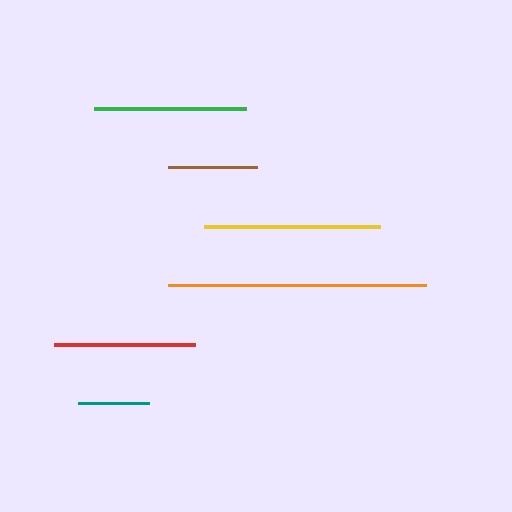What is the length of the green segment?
The green segment is approximately 152 pixels long.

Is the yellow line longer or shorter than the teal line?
The yellow line is longer than the teal line.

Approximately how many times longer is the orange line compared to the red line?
The orange line is approximately 1.8 times the length of the red line.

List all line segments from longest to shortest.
From longest to shortest: orange, yellow, green, red, brown, teal.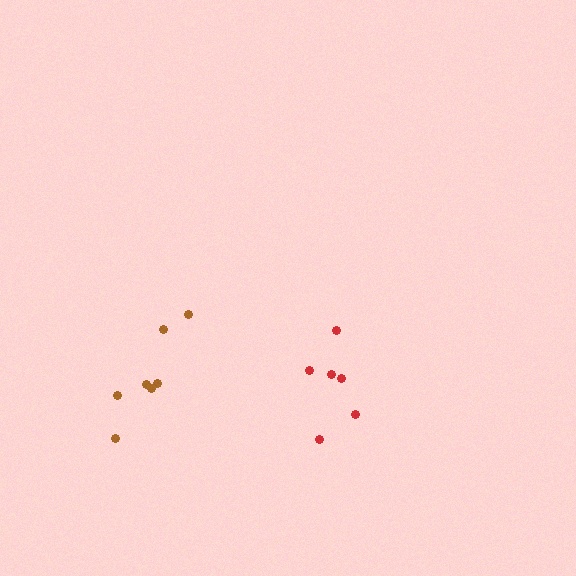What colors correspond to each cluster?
The clusters are colored: brown, red.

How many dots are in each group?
Group 1: 7 dots, Group 2: 6 dots (13 total).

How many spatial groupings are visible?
There are 2 spatial groupings.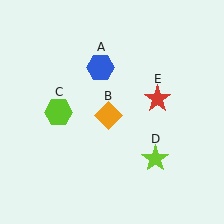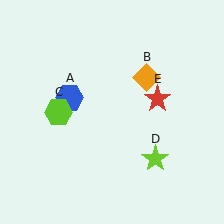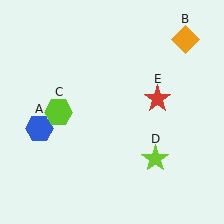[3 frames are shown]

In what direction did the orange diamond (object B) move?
The orange diamond (object B) moved up and to the right.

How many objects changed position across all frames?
2 objects changed position: blue hexagon (object A), orange diamond (object B).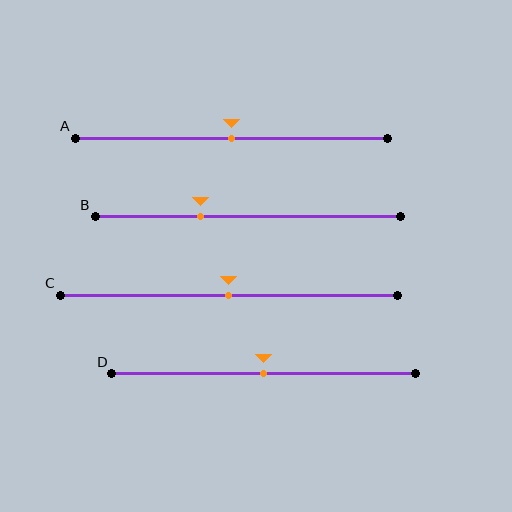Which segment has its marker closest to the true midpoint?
Segment A has its marker closest to the true midpoint.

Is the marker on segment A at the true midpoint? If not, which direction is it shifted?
Yes, the marker on segment A is at the true midpoint.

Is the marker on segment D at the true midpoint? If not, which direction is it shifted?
Yes, the marker on segment D is at the true midpoint.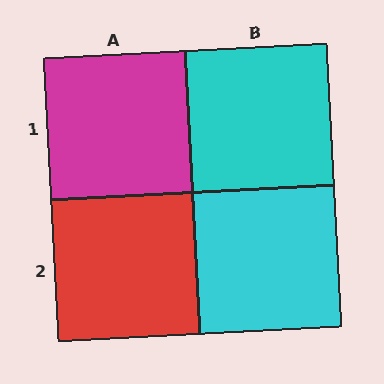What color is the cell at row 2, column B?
Cyan.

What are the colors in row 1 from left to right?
Magenta, cyan.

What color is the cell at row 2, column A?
Red.